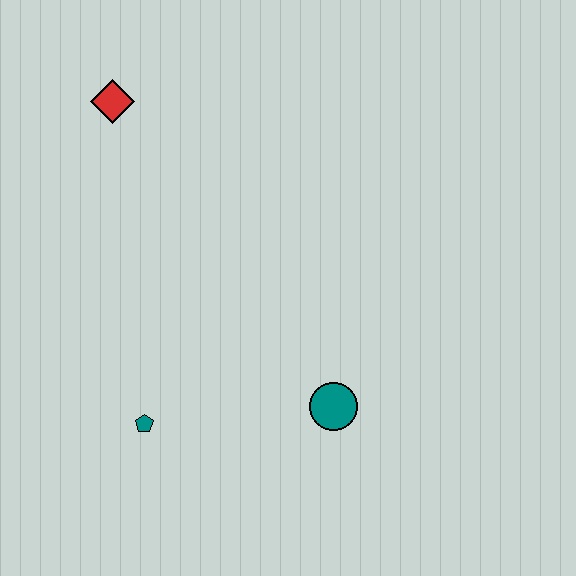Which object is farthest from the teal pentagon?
The red diamond is farthest from the teal pentagon.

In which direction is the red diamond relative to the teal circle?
The red diamond is above the teal circle.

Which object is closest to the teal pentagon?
The teal circle is closest to the teal pentagon.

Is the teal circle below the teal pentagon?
No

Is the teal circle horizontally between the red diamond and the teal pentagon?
No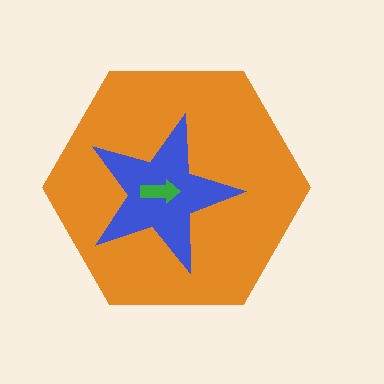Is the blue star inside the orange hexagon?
Yes.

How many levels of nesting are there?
3.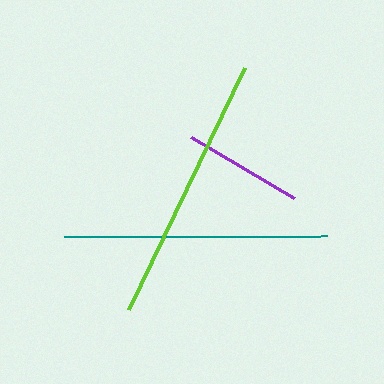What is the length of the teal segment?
The teal segment is approximately 262 pixels long.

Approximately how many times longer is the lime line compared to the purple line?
The lime line is approximately 2.2 times the length of the purple line.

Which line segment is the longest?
The lime line is the longest at approximately 268 pixels.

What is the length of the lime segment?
The lime segment is approximately 268 pixels long.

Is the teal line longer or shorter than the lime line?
The lime line is longer than the teal line.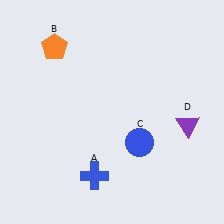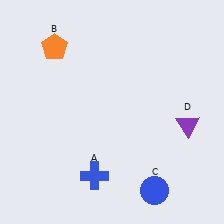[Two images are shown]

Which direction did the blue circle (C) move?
The blue circle (C) moved down.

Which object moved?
The blue circle (C) moved down.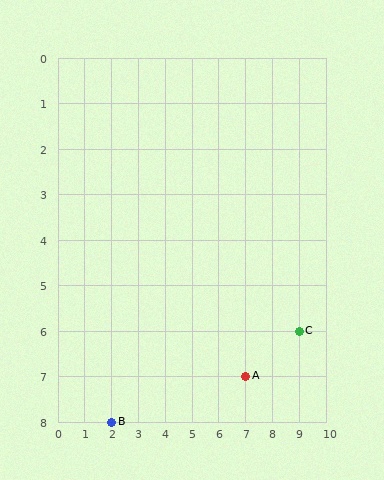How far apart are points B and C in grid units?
Points B and C are 7 columns and 2 rows apart (about 7.3 grid units diagonally).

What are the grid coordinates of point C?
Point C is at grid coordinates (9, 6).